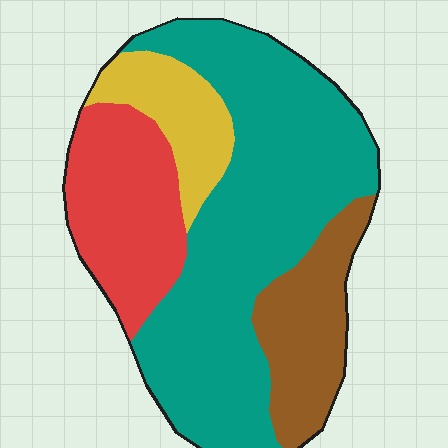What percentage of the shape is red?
Red takes up about one fifth (1/5) of the shape.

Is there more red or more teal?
Teal.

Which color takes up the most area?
Teal, at roughly 55%.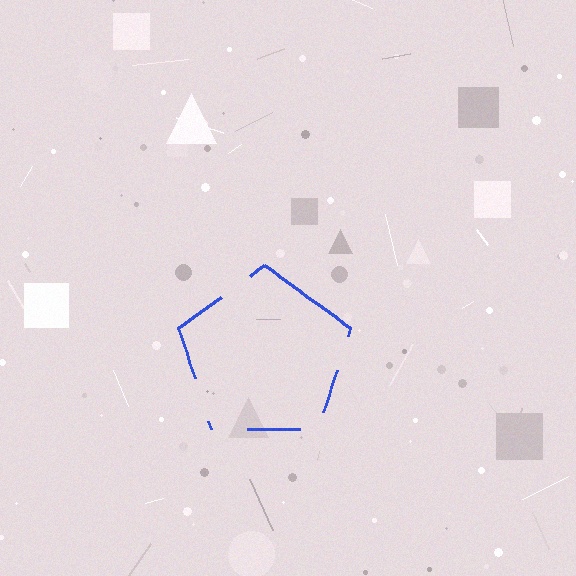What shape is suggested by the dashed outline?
The dashed outline suggests a pentagon.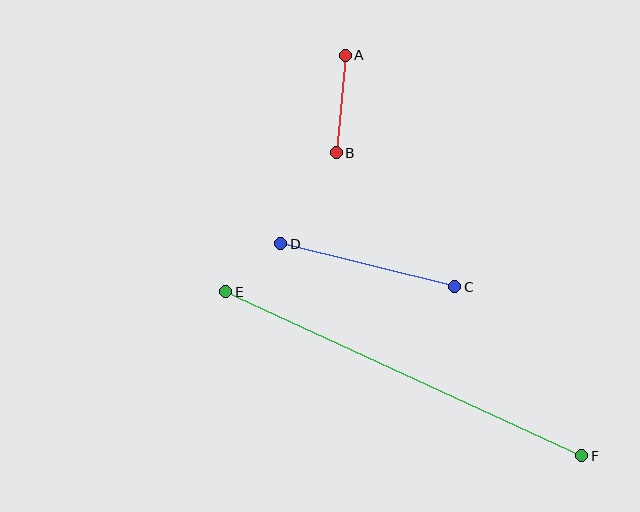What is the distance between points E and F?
The distance is approximately 392 pixels.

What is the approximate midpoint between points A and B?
The midpoint is at approximately (341, 104) pixels.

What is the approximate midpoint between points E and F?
The midpoint is at approximately (404, 374) pixels.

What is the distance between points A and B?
The distance is approximately 98 pixels.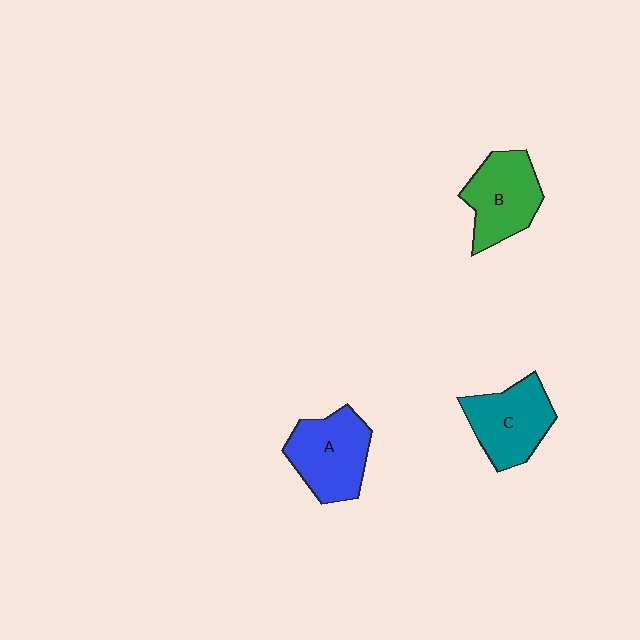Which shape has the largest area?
Shape A (blue).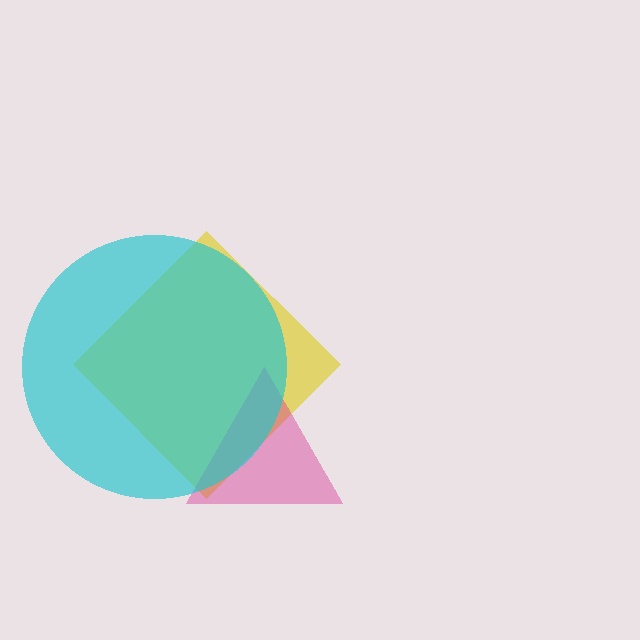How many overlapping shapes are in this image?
There are 3 overlapping shapes in the image.